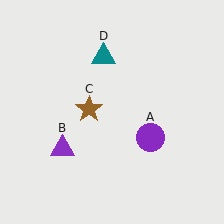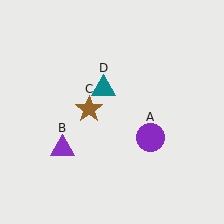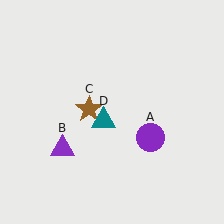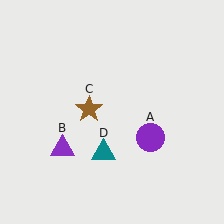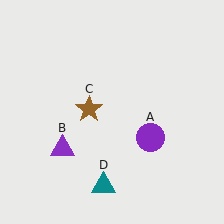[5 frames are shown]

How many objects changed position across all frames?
1 object changed position: teal triangle (object D).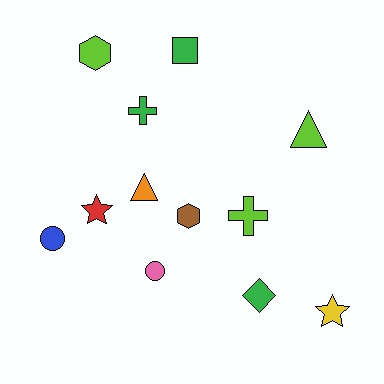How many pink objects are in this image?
There is 1 pink object.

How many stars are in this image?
There are 2 stars.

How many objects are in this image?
There are 12 objects.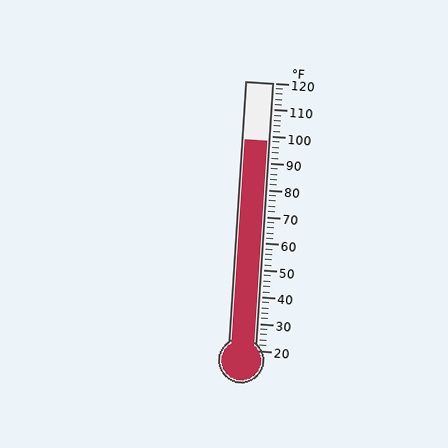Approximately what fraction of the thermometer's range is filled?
The thermometer is filled to approximately 80% of its range.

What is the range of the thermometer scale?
The thermometer scale ranges from 20°F to 120°F.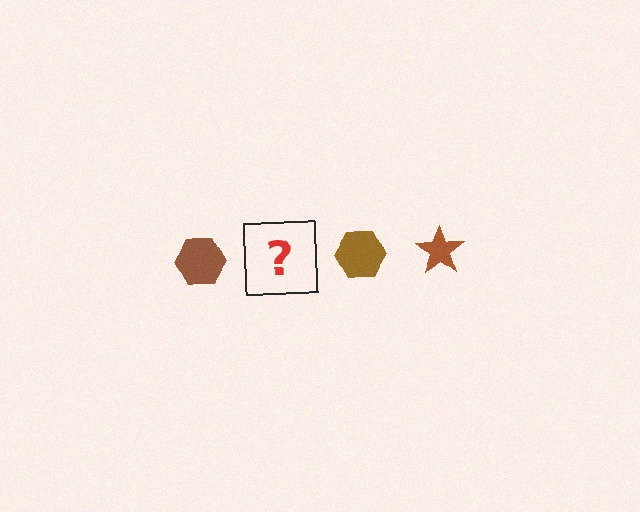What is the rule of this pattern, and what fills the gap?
The rule is that the pattern cycles through hexagon, star shapes in brown. The gap should be filled with a brown star.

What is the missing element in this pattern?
The missing element is a brown star.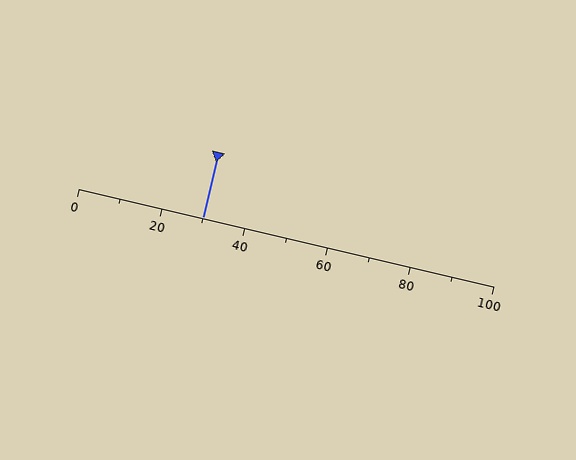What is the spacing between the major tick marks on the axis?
The major ticks are spaced 20 apart.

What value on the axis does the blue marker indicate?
The marker indicates approximately 30.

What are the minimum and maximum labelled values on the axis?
The axis runs from 0 to 100.